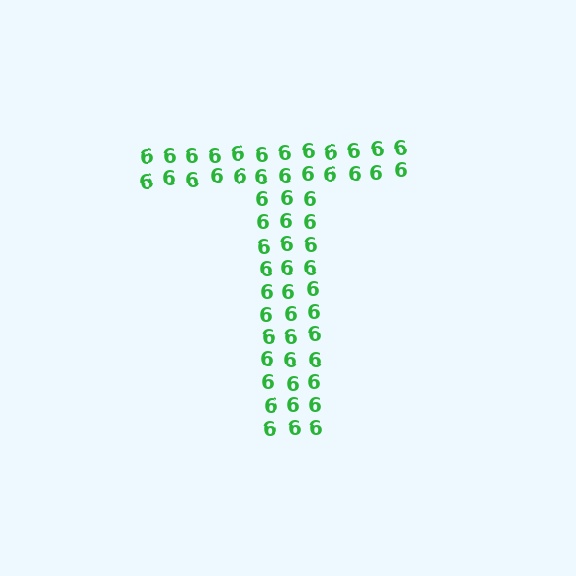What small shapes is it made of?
It is made of small digit 6's.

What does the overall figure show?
The overall figure shows the letter T.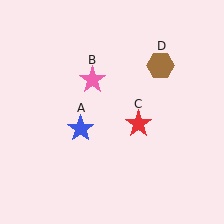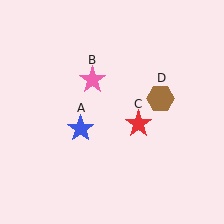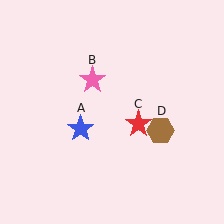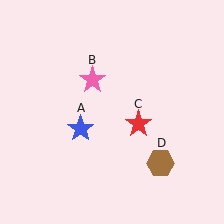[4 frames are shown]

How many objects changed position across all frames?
1 object changed position: brown hexagon (object D).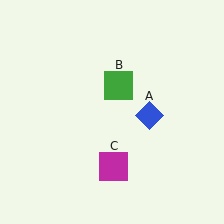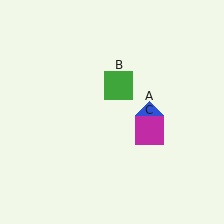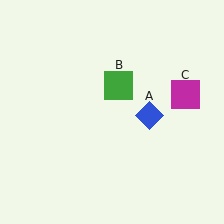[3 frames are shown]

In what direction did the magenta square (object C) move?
The magenta square (object C) moved up and to the right.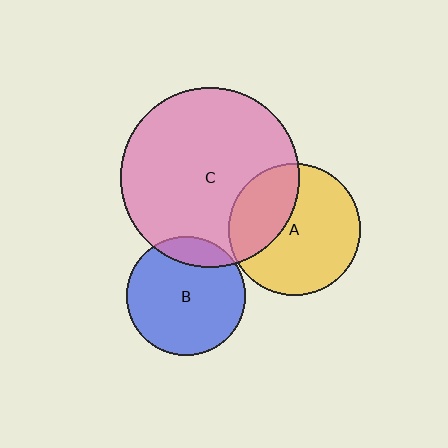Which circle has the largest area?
Circle C (pink).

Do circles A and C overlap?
Yes.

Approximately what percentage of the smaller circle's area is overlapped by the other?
Approximately 35%.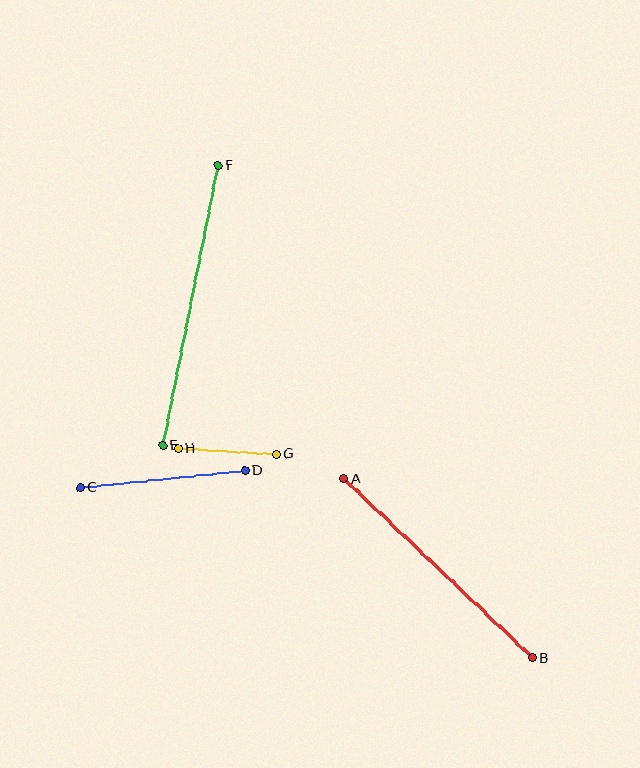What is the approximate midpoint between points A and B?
The midpoint is at approximately (438, 568) pixels.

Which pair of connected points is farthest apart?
Points E and F are farthest apart.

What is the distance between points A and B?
The distance is approximately 260 pixels.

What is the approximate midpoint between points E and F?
The midpoint is at approximately (190, 305) pixels.